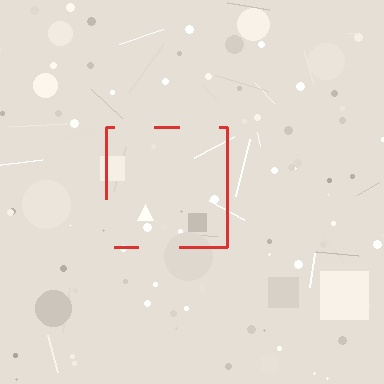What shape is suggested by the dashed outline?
The dashed outline suggests a square.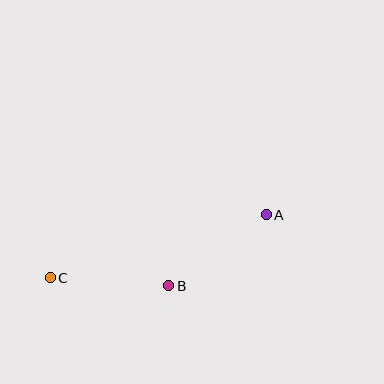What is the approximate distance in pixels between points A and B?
The distance between A and B is approximately 121 pixels.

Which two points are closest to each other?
Points B and C are closest to each other.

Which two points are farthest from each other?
Points A and C are farthest from each other.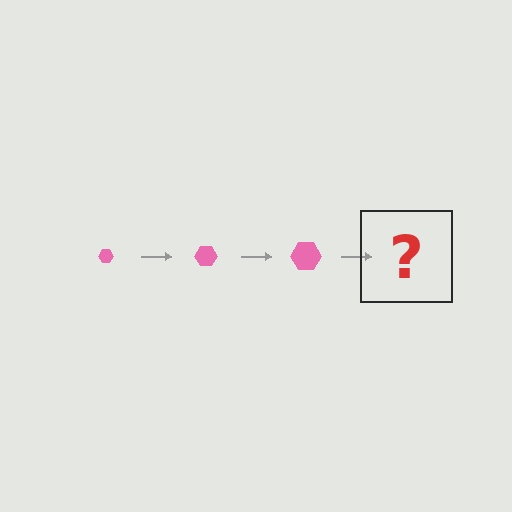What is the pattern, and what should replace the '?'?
The pattern is that the hexagon gets progressively larger each step. The '?' should be a pink hexagon, larger than the previous one.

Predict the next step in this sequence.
The next step is a pink hexagon, larger than the previous one.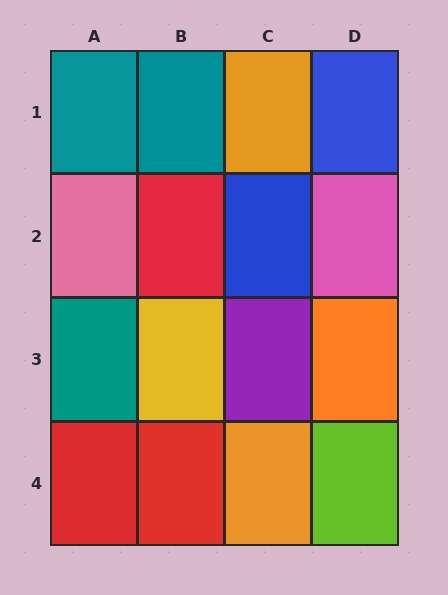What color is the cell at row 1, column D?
Blue.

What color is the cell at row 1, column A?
Teal.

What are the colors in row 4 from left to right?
Red, red, orange, lime.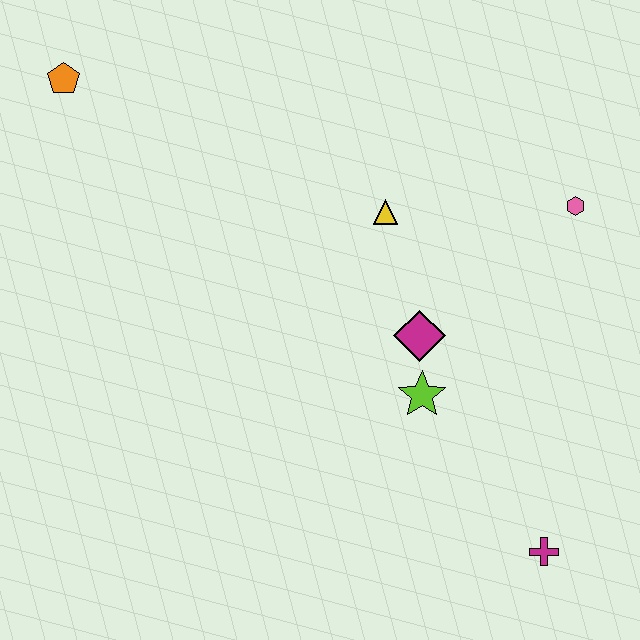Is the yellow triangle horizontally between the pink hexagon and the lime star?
No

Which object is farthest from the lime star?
The orange pentagon is farthest from the lime star.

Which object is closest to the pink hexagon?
The yellow triangle is closest to the pink hexagon.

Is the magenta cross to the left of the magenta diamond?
No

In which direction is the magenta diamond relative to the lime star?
The magenta diamond is above the lime star.